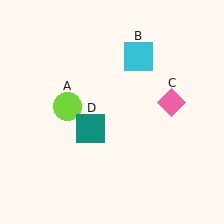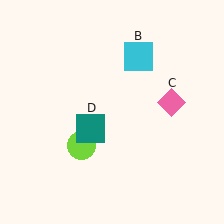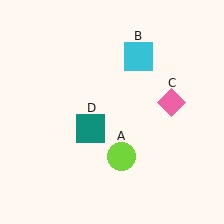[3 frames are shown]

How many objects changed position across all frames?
1 object changed position: lime circle (object A).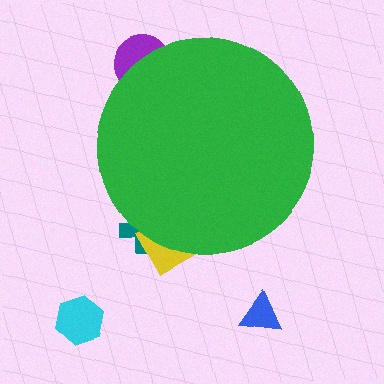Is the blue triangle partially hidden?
No, the blue triangle is fully visible.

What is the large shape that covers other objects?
A green circle.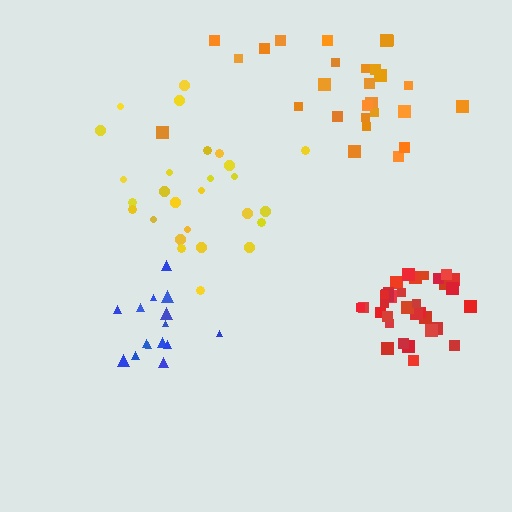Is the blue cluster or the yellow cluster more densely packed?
Blue.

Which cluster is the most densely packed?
Red.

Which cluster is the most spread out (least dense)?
Orange.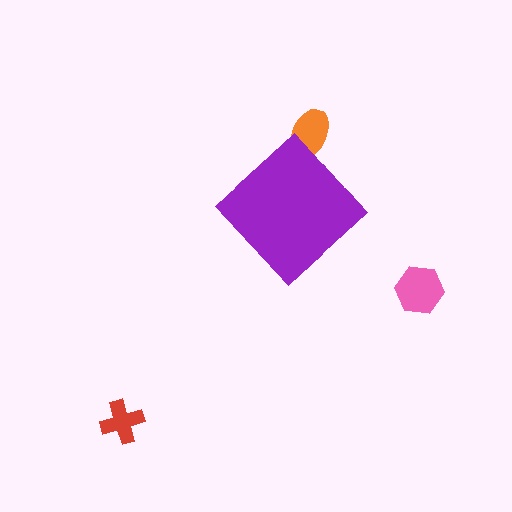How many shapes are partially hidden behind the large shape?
1 shape is partially hidden.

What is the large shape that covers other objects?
A purple diamond.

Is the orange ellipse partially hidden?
Yes, the orange ellipse is partially hidden behind the purple diamond.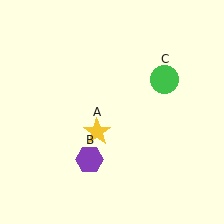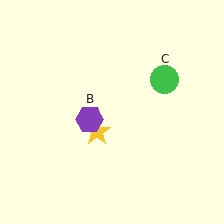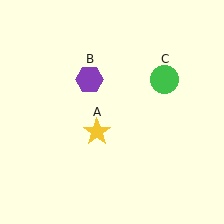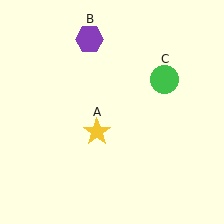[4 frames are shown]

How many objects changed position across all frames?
1 object changed position: purple hexagon (object B).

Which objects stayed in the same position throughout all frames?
Yellow star (object A) and green circle (object C) remained stationary.